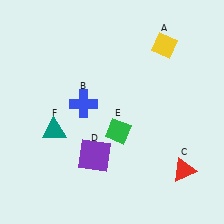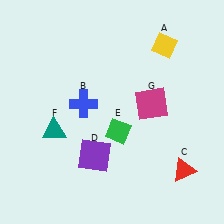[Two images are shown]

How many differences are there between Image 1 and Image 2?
There is 1 difference between the two images.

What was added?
A magenta square (G) was added in Image 2.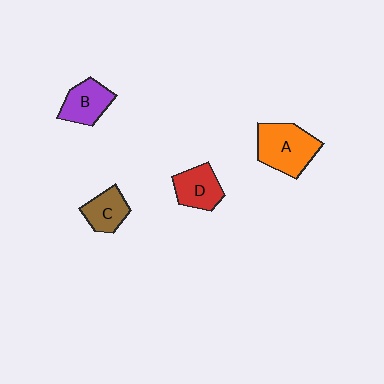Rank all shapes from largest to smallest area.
From largest to smallest: A (orange), D (red), B (purple), C (brown).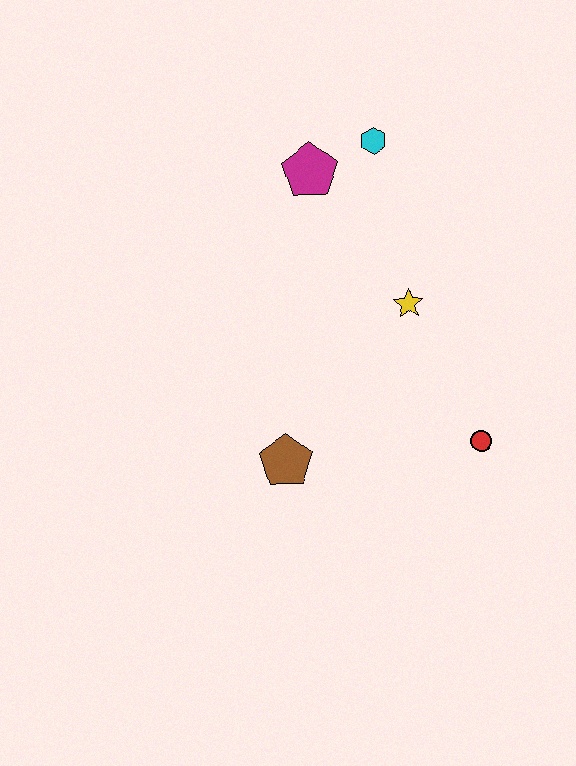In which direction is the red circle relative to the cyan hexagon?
The red circle is below the cyan hexagon.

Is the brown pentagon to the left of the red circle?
Yes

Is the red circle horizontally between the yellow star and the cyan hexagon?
No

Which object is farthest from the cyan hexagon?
The brown pentagon is farthest from the cyan hexagon.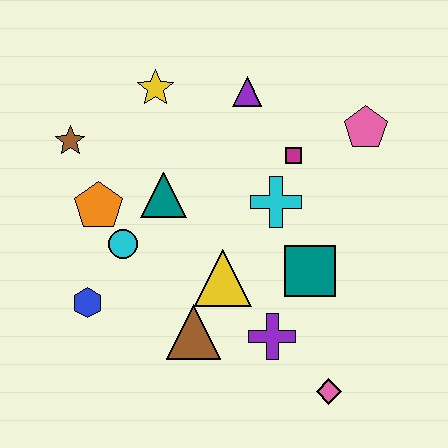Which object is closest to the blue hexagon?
The cyan circle is closest to the blue hexagon.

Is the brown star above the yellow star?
No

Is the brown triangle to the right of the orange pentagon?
Yes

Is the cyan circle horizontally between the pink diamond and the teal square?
No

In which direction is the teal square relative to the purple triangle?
The teal square is below the purple triangle.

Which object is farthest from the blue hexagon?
The pink pentagon is farthest from the blue hexagon.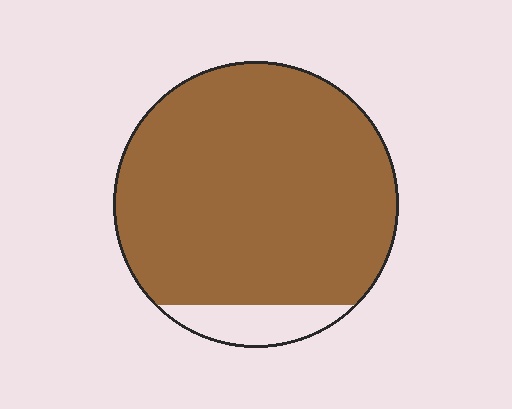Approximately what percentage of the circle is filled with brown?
Approximately 90%.